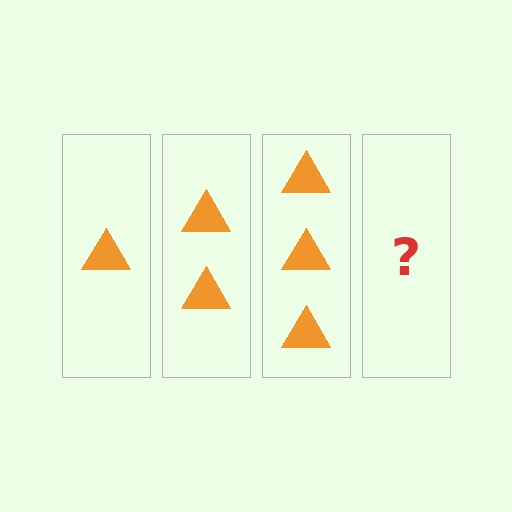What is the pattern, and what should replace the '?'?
The pattern is that each step adds one more triangle. The '?' should be 4 triangles.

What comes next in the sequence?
The next element should be 4 triangles.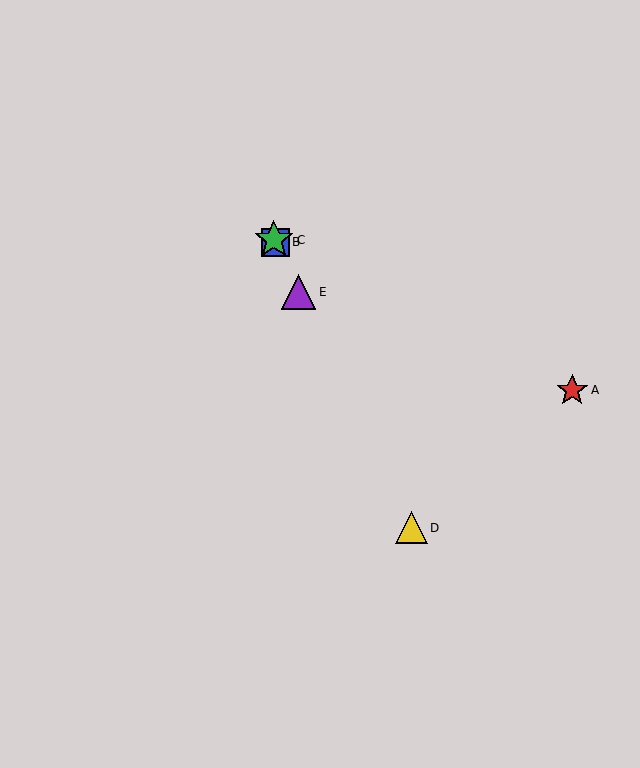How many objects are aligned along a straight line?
4 objects (B, C, D, E) are aligned along a straight line.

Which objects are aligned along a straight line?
Objects B, C, D, E are aligned along a straight line.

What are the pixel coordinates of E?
Object E is at (299, 292).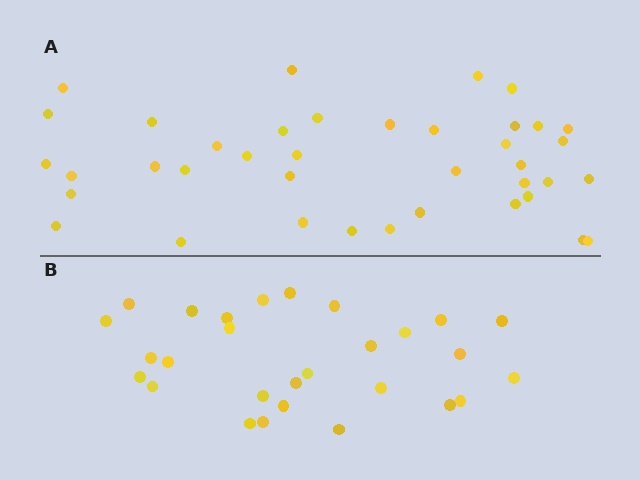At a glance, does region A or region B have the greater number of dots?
Region A (the top region) has more dots.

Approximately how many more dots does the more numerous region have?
Region A has roughly 12 or so more dots than region B.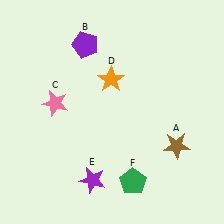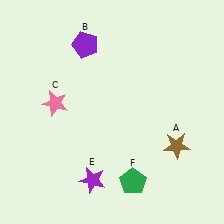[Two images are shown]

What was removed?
The orange star (D) was removed in Image 2.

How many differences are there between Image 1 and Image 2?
There is 1 difference between the two images.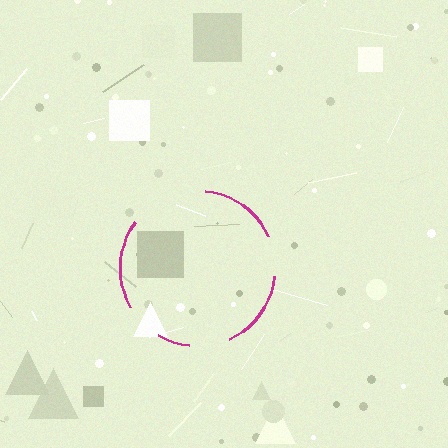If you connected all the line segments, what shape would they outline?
They would outline a circle.